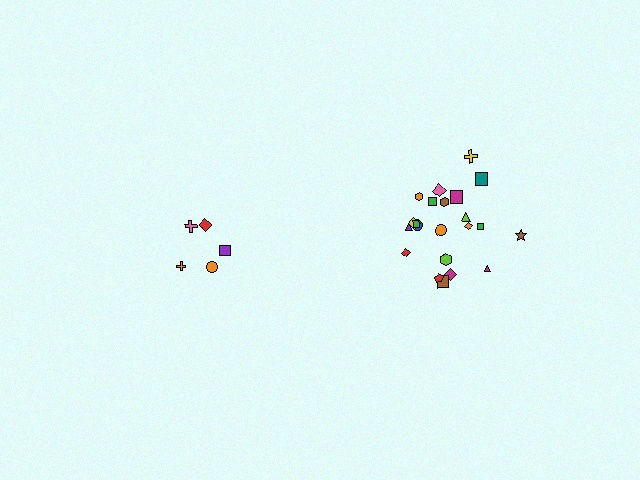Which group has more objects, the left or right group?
The right group.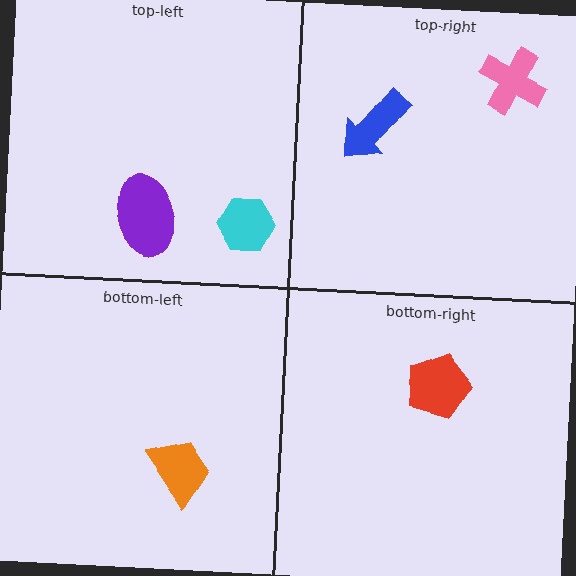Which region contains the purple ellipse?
The top-left region.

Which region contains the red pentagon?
The bottom-right region.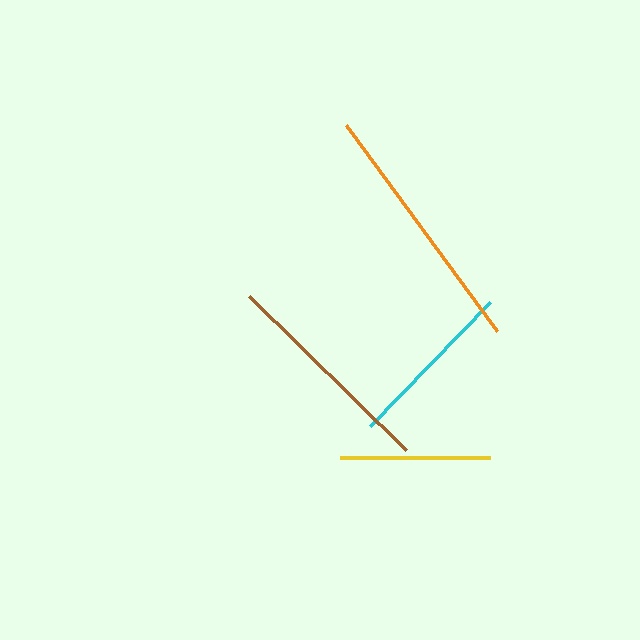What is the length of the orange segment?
The orange segment is approximately 256 pixels long.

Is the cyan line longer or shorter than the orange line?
The orange line is longer than the cyan line.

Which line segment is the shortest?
The yellow line is the shortest at approximately 150 pixels.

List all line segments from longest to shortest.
From longest to shortest: orange, brown, cyan, yellow.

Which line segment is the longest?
The orange line is the longest at approximately 256 pixels.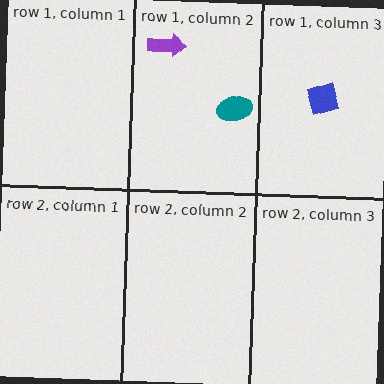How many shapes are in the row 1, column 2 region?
2.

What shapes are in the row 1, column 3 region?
The blue diamond.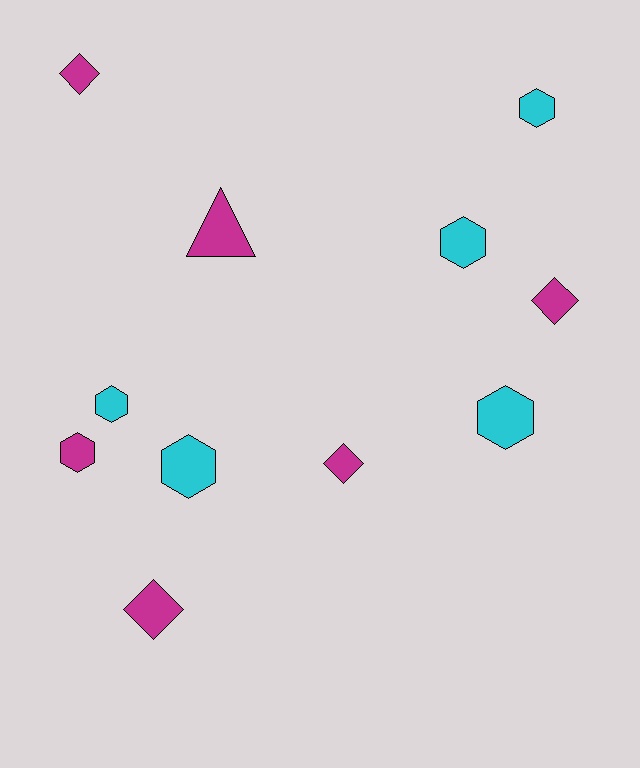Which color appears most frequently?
Magenta, with 6 objects.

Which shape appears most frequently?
Hexagon, with 6 objects.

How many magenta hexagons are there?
There is 1 magenta hexagon.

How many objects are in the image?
There are 11 objects.